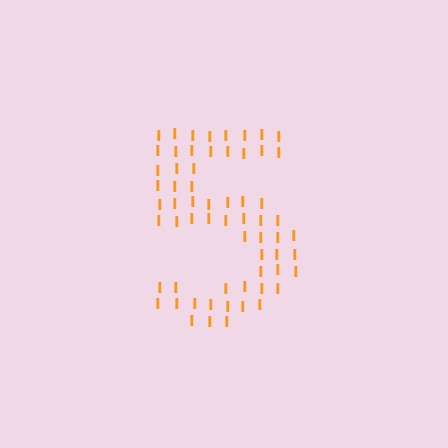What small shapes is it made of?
It is made of small letter I's.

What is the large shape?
The large shape is the digit 5.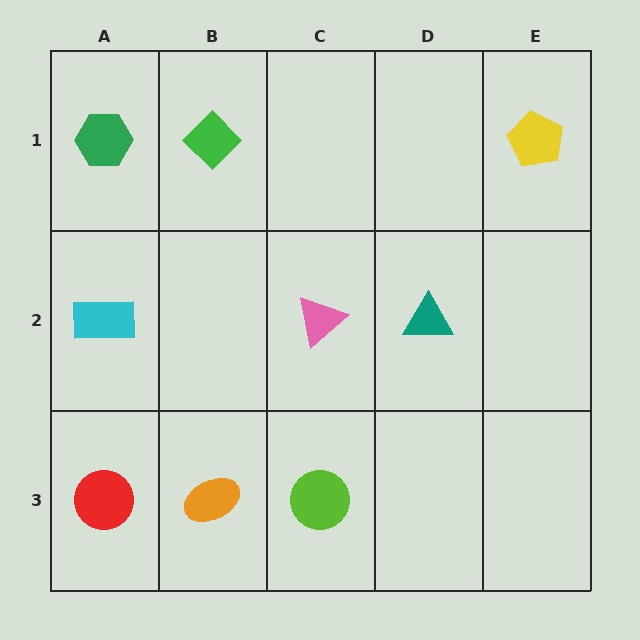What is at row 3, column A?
A red circle.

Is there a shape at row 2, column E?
No, that cell is empty.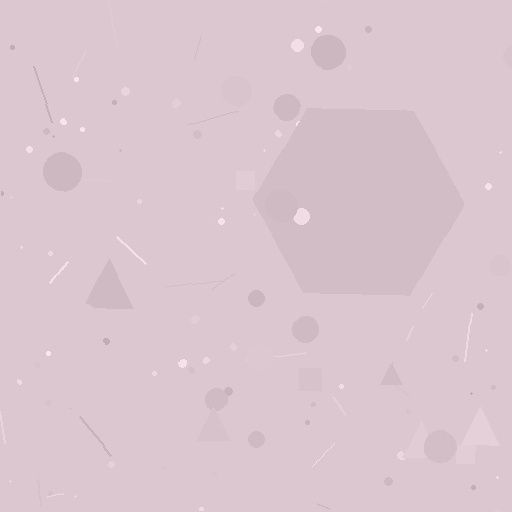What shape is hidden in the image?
A hexagon is hidden in the image.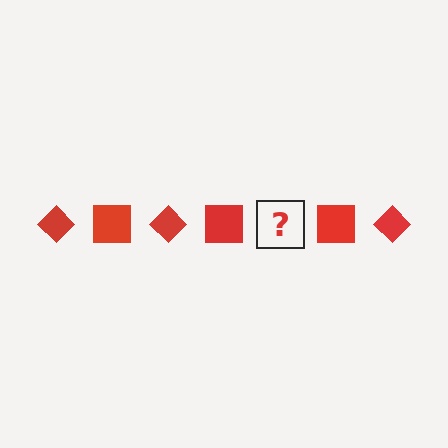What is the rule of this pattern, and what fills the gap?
The rule is that the pattern cycles through diamond, square shapes in red. The gap should be filled with a red diamond.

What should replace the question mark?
The question mark should be replaced with a red diamond.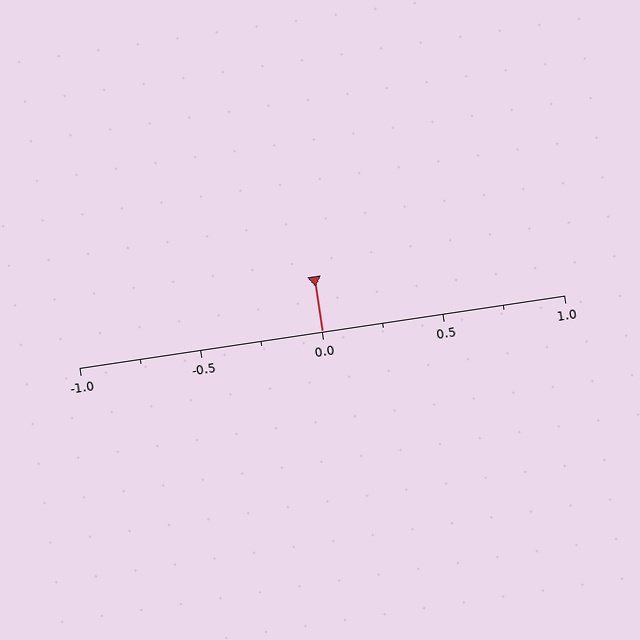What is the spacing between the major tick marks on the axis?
The major ticks are spaced 0.5 apart.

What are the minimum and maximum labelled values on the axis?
The axis runs from -1.0 to 1.0.